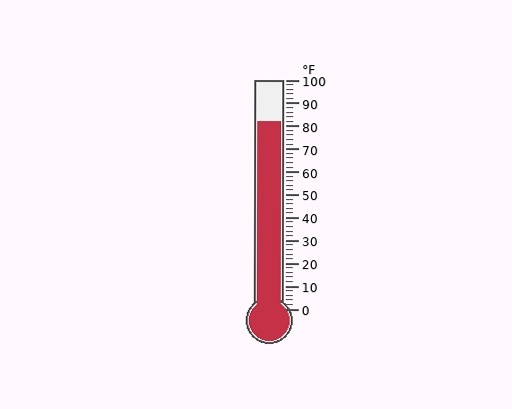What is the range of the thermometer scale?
The thermometer scale ranges from 0°F to 100°F.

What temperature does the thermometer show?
The thermometer shows approximately 82°F.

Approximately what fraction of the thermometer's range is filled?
The thermometer is filled to approximately 80% of its range.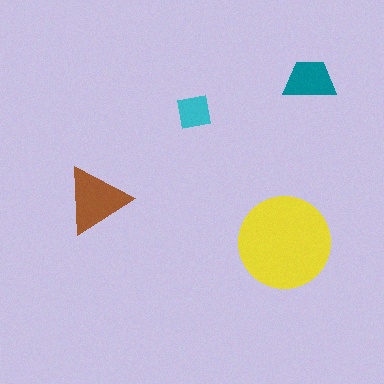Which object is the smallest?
The cyan square.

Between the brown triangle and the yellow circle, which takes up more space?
The yellow circle.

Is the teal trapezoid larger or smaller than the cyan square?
Larger.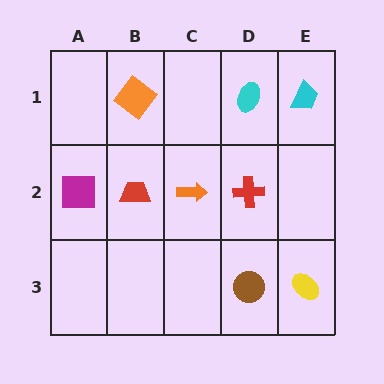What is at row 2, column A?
A magenta square.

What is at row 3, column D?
A brown circle.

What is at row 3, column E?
A yellow ellipse.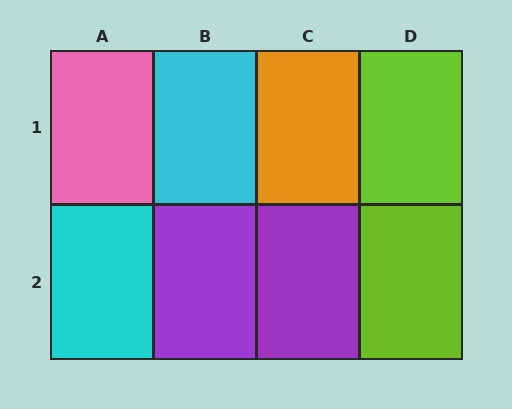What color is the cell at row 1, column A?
Pink.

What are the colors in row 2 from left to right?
Cyan, purple, purple, lime.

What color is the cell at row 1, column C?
Orange.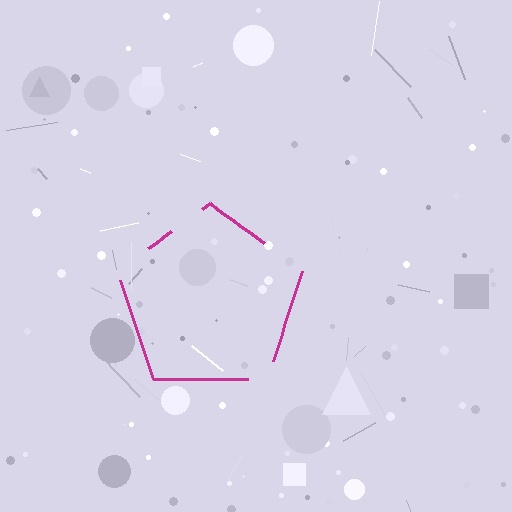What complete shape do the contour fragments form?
The contour fragments form a pentagon.